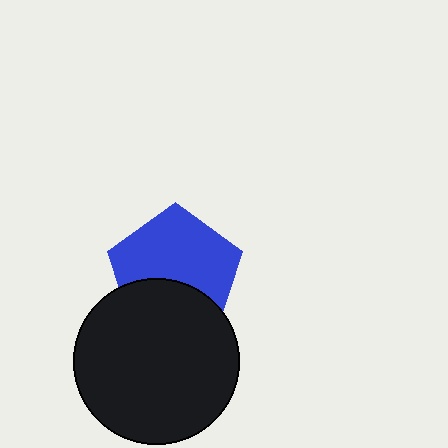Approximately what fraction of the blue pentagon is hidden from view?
Roughly 37% of the blue pentagon is hidden behind the black circle.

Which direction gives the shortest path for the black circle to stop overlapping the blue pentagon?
Moving down gives the shortest separation.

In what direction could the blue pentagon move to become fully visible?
The blue pentagon could move up. That would shift it out from behind the black circle entirely.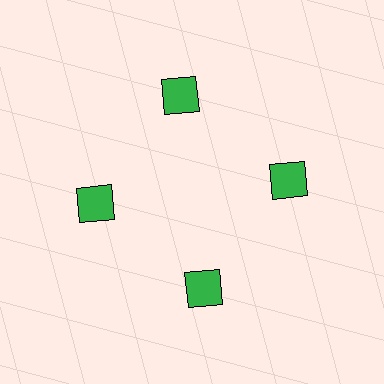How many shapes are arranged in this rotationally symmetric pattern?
There are 4 shapes, arranged in 4 groups of 1.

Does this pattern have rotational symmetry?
Yes, this pattern has 4-fold rotational symmetry. It looks the same after rotating 90 degrees around the center.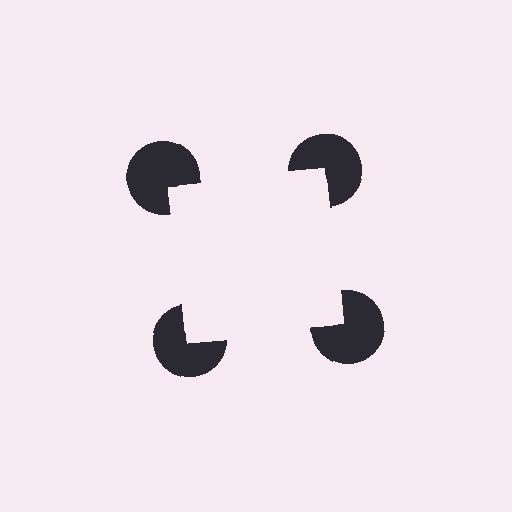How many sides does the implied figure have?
4 sides.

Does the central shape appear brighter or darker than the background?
It typically appears slightly brighter than the background, even though no actual brightness change is drawn.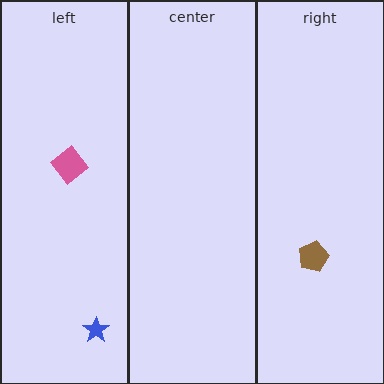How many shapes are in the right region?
1.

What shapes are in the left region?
The pink diamond, the blue star.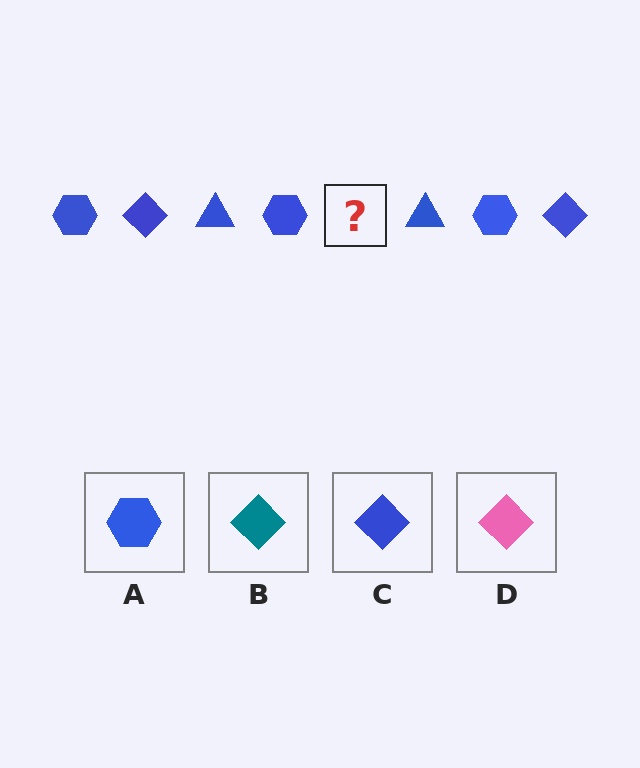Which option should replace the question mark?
Option C.